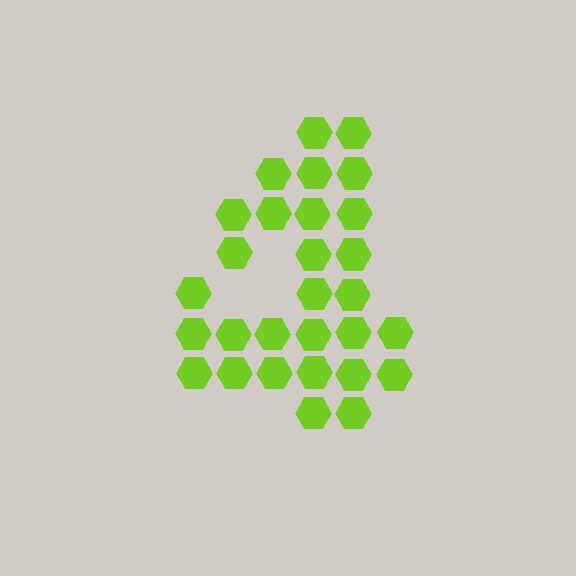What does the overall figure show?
The overall figure shows the digit 4.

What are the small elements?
The small elements are hexagons.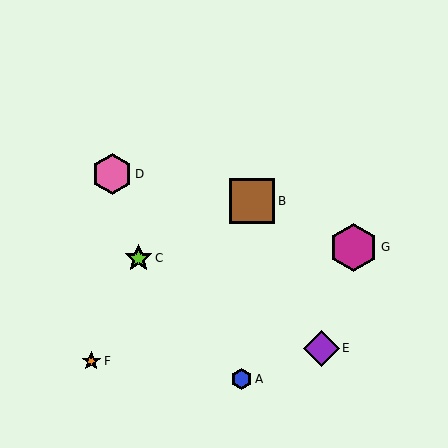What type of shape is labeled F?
Shape F is an orange star.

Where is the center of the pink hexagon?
The center of the pink hexagon is at (112, 174).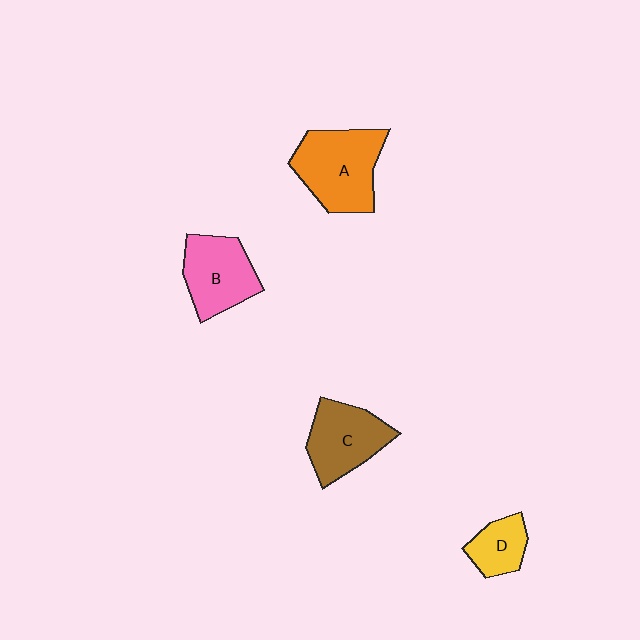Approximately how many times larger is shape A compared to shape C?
Approximately 1.3 times.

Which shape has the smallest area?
Shape D (yellow).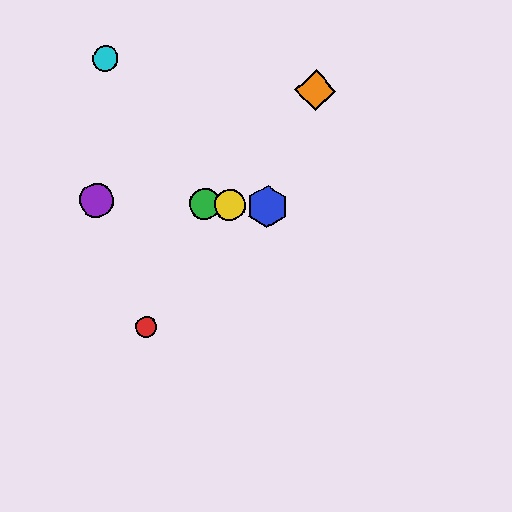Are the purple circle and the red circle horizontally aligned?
No, the purple circle is at y≈200 and the red circle is at y≈327.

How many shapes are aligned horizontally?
4 shapes (the blue hexagon, the green circle, the yellow circle, the purple circle) are aligned horizontally.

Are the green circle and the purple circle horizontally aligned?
Yes, both are at y≈204.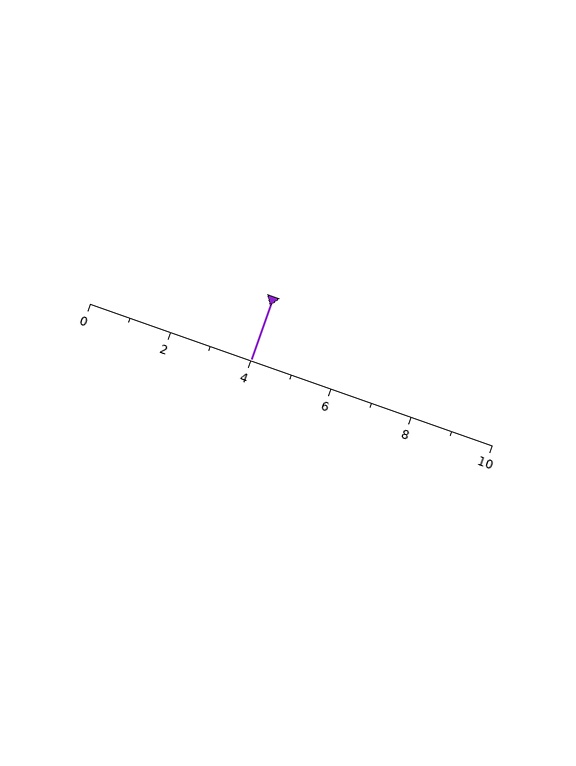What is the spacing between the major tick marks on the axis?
The major ticks are spaced 2 apart.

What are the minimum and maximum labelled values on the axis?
The axis runs from 0 to 10.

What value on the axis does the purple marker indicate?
The marker indicates approximately 4.